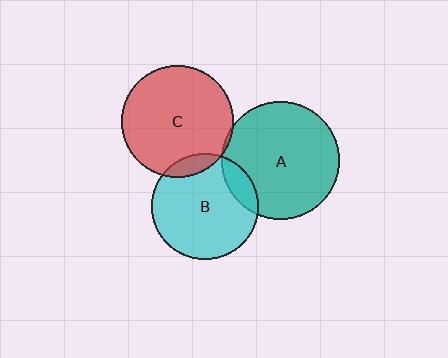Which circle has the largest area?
Circle A (teal).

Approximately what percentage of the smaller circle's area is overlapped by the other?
Approximately 10%.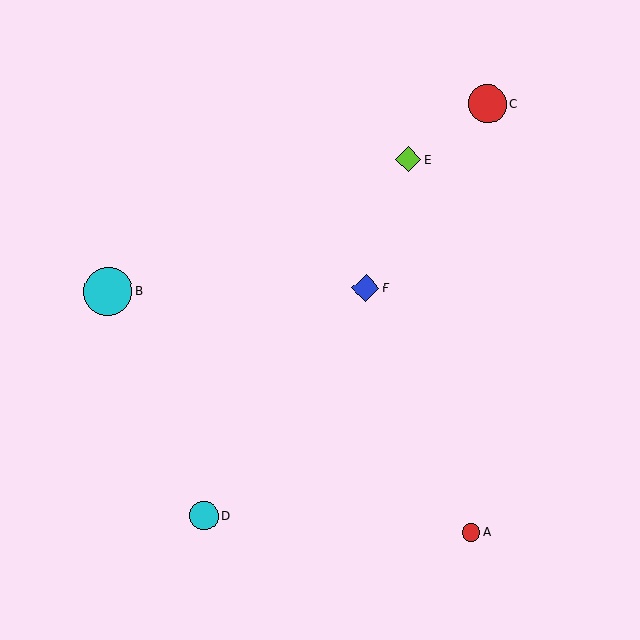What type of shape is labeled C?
Shape C is a red circle.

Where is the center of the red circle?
The center of the red circle is at (488, 104).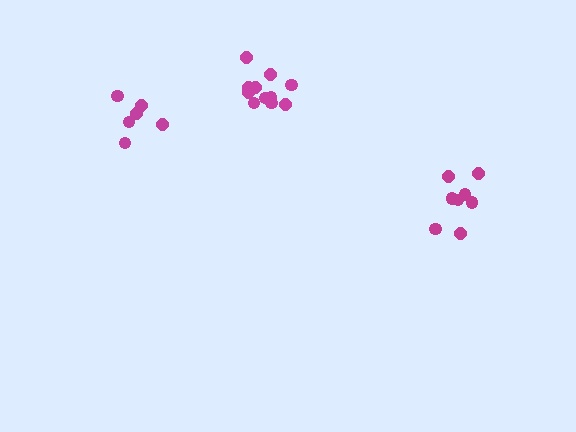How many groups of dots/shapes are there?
There are 3 groups.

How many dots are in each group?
Group 1: 8 dots, Group 2: 11 dots, Group 3: 6 dots (25 total).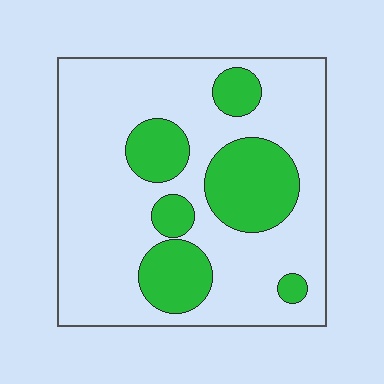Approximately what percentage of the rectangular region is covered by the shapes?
Approximately 25%.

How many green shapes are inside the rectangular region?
6.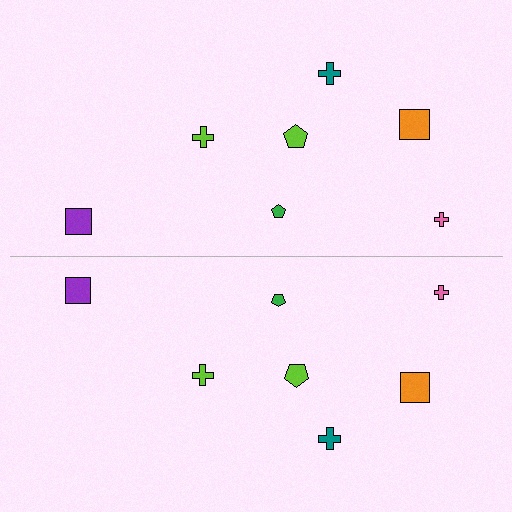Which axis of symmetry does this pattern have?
The pattern has a horizontal axis of symmetry running through the center of the image.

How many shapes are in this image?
There are 14 shapes in this image.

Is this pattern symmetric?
Yes, this pattern has bilateral (reflection) symmetry.